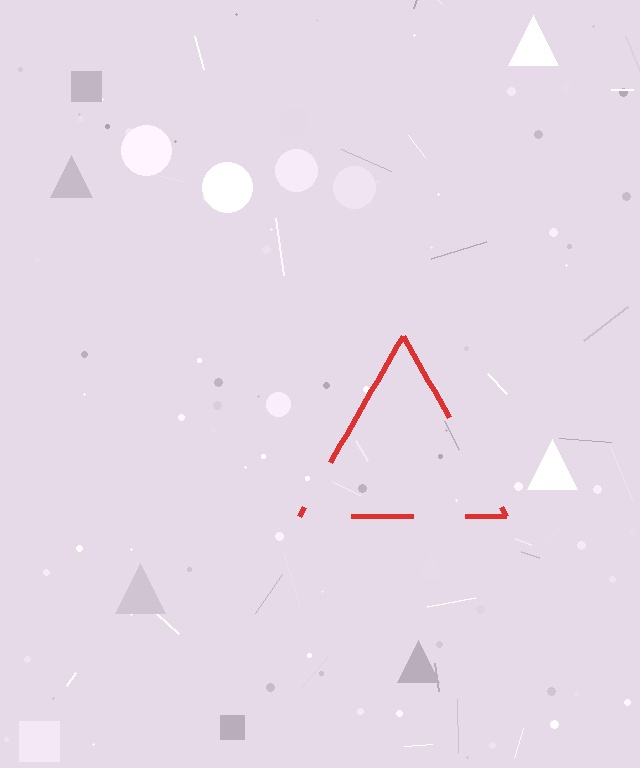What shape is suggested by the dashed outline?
The dashed outline suggests a triangle.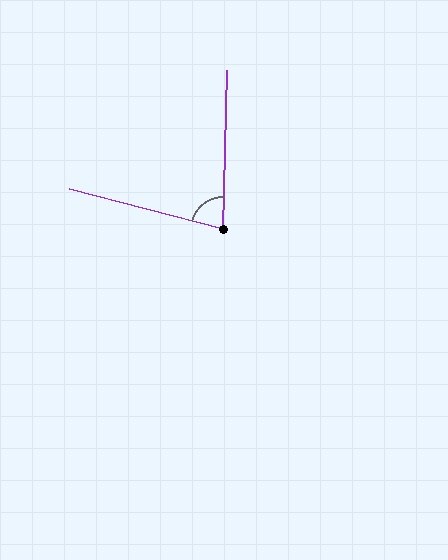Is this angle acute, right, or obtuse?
It is acute.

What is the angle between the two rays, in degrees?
Approximately 77 degrees.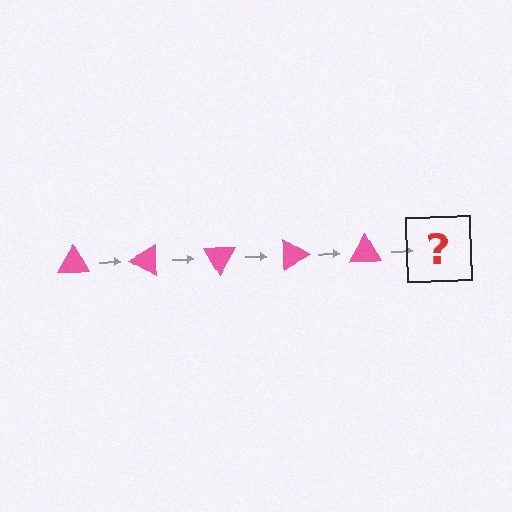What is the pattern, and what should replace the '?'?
The pattern is that the triangle rotates 30 degrees each step. The '?' should be a pink triangle rotated 150 degrees.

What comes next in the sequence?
The next element should be a pink triangle rotated 150 degrees.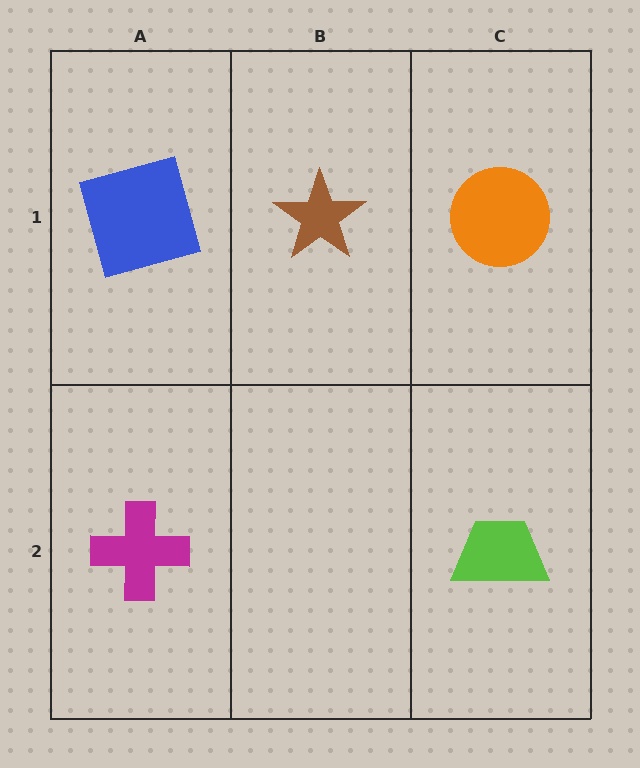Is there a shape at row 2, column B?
No, that cell is empty.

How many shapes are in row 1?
3 shapes.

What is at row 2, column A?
A magenta cross.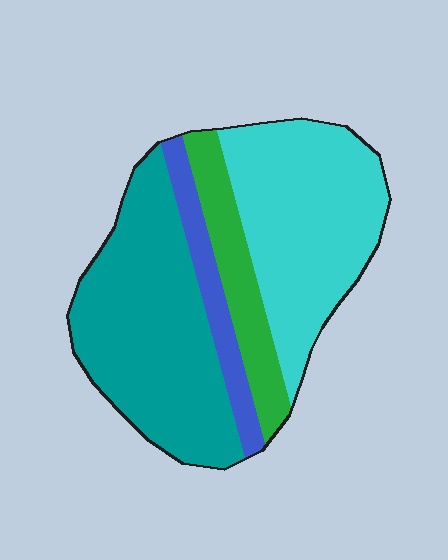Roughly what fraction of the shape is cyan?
Cyan covers 36% of the shape.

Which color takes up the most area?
Teal, at roughly 40%.